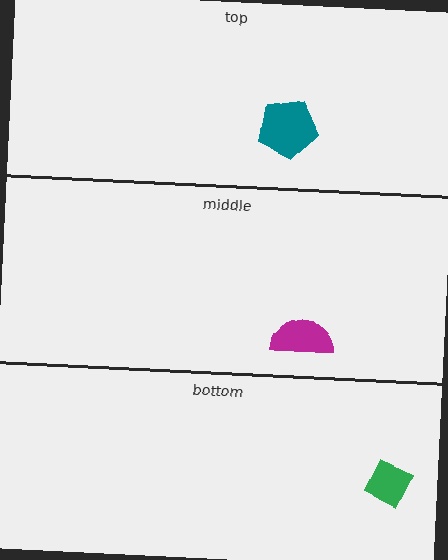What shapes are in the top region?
The teal pentagon.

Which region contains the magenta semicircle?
The middle region.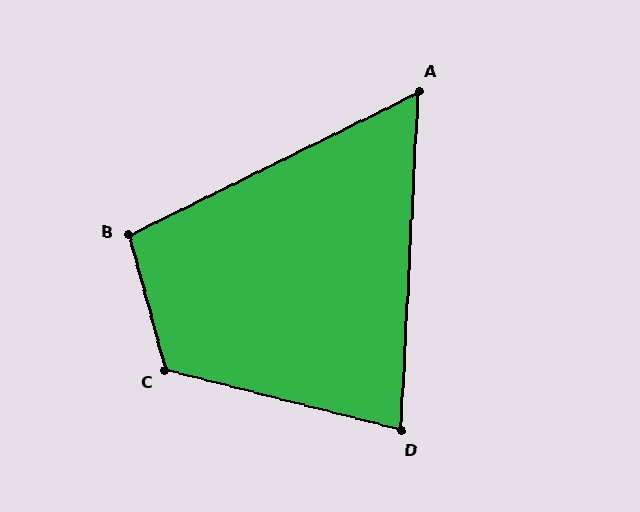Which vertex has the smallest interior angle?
A, at approximately 61 degrees.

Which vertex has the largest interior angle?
C, at approximately 119 degrees.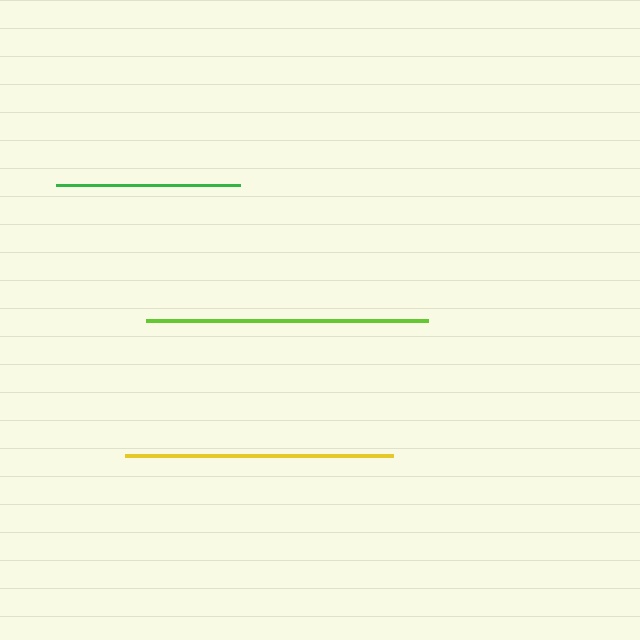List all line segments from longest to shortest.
From longest to shortest: lime, yellow, green.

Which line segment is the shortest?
The green line is the shortest at approximately 183 pixels.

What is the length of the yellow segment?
The yellow segment is approximately 268 pixels long.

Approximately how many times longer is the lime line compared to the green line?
The lime line is approximately 1.5 times the length of the green line.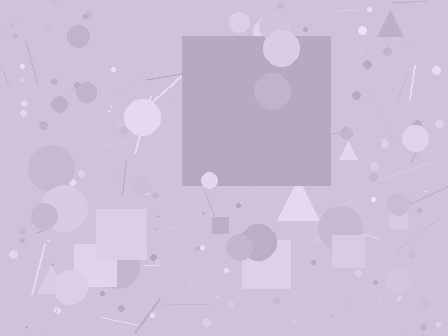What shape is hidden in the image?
A square is hidden in the image.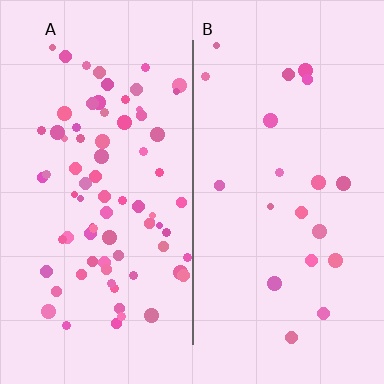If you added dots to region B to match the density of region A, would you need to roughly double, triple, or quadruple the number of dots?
Approximately quadruple.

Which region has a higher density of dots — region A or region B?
A (the left).